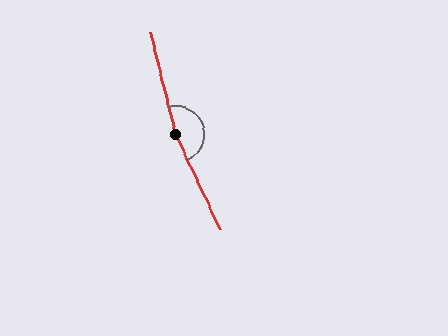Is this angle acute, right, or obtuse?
It is obtuse.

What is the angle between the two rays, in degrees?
Approximately 169 degrees.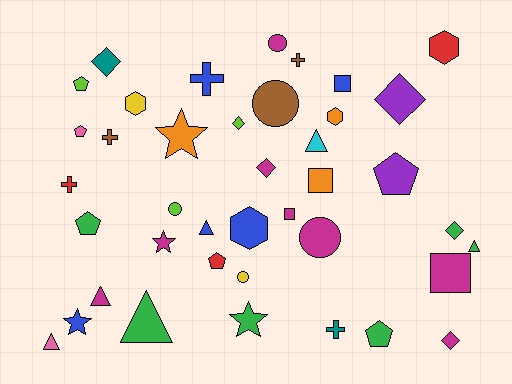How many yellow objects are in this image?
There are 2 yellow objects.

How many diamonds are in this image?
There are 6 diamonds.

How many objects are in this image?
There are 40 objects.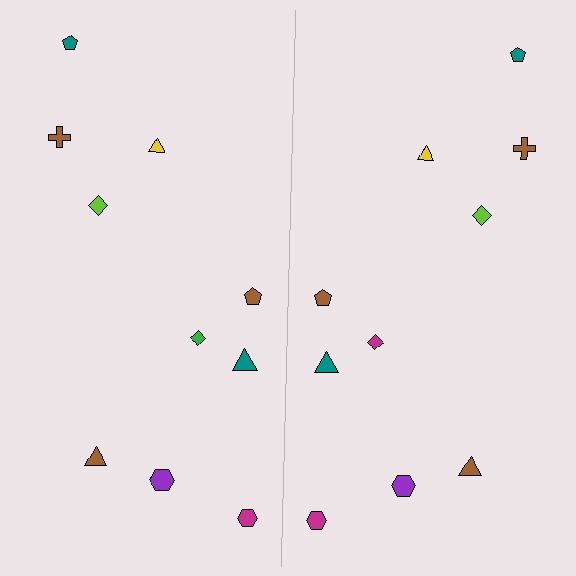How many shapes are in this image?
There are 20 shapes in this image.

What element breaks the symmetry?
The magenta diamond on the right side breaks the symmetry — its mirror counterpart is green.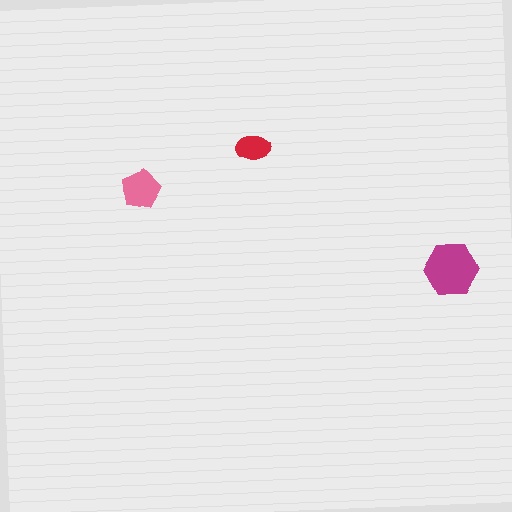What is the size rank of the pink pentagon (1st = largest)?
2nd.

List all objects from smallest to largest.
The red ellipse, the pink pentagon, the magenta hexagon.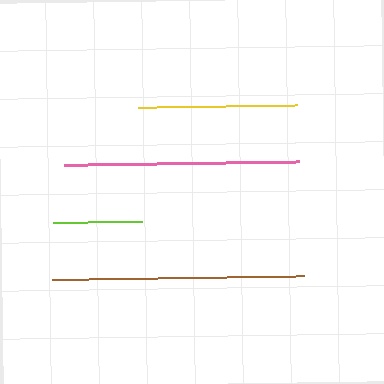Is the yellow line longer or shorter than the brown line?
The brown line is longer than the yellow line.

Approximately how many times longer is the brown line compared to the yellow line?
The brown line is approximately 1.6 times the length of the yellow line.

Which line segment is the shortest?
The lime line is the shortest at approximately 89 pixels.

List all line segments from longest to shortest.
From longest to shortest: brown, pink, yellow, lime.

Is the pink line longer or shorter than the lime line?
The pink line is longer than the lime line.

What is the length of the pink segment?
The pink segment is approximately 235 pixels long.